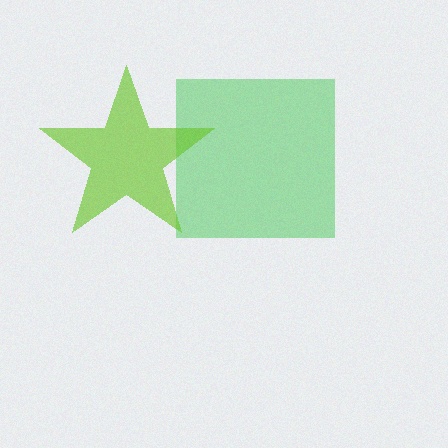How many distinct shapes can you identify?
There are 2 distinct shapes: a green square, a lime star.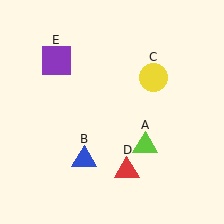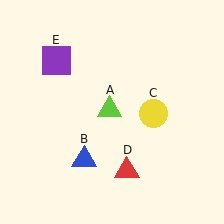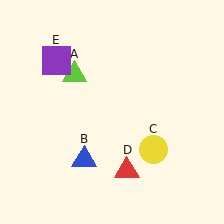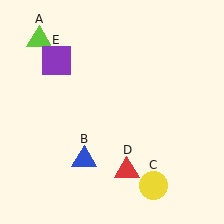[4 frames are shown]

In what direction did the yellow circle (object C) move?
The yellow circle (object C) moved down.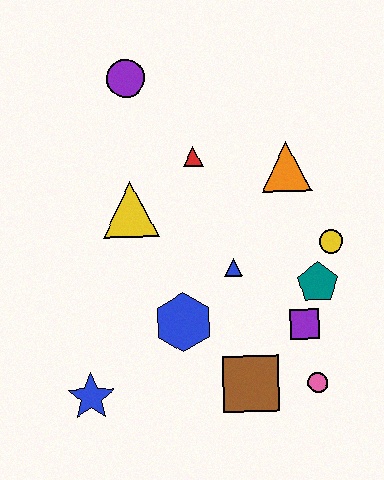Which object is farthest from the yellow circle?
The blue star is farthest from the yellow circle.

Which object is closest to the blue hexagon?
The blue triangle is closest to the blue hexagon.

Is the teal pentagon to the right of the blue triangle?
Yes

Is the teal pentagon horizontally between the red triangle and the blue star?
No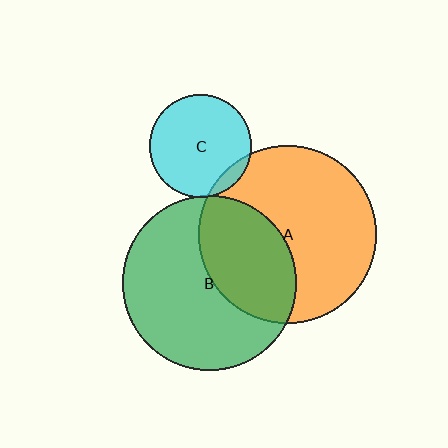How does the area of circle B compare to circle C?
Approximately 2.9 times.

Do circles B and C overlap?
Yes.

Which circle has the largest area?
Circle A (orange).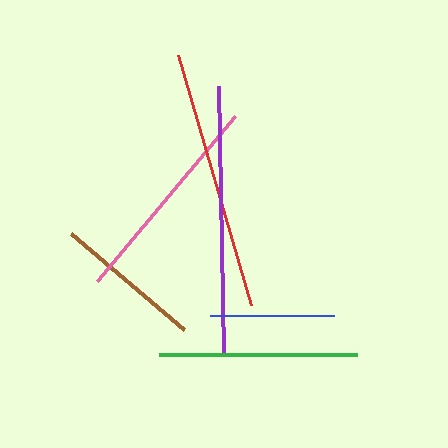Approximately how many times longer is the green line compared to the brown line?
The green line is approximately 1.3 times the length of the brown line.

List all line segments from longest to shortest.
From longest to shortest: purple, red, pink, green, brown, blue.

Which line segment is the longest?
The purple line is the longest at approximately 267 pixels.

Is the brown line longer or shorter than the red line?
The red line is longer than the brown line.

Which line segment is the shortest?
The blue line is the shortest at approximately 124 pixels.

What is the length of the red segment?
The red segment is approximately 261 pixels long.